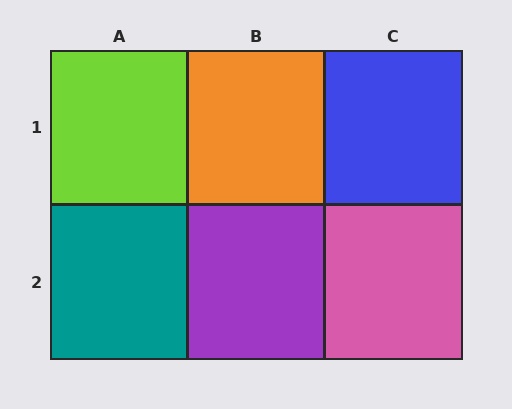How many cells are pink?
1 cell is pink.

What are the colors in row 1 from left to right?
Lime, orange, blue.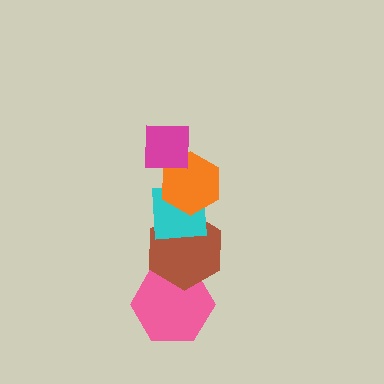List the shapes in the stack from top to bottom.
From top to bottom: the magenta square, the orange hexagon, the cyan square, the brown hexagon, the pink hexagon.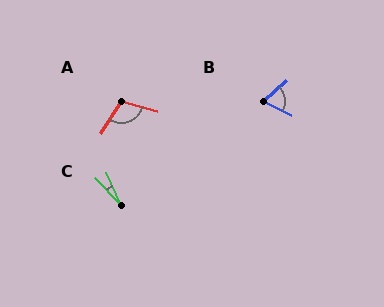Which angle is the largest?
A, at approximately 108 degrees.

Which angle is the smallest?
C, at approximately 20 degrees.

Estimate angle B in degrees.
Approximately 68 degrees.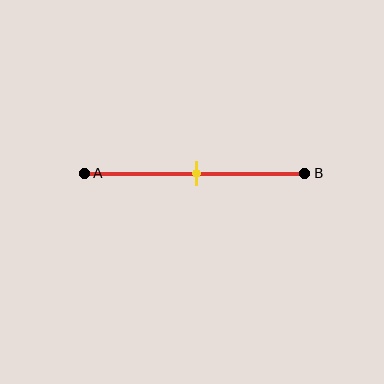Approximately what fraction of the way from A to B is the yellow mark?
The yellow mark is approximately 50% of the way from A to B.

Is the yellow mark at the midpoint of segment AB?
Yes, the mark is approximately at the midpoint.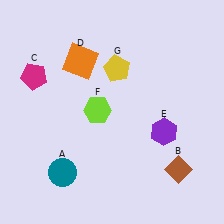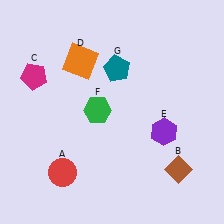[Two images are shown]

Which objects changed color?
A changed from teal to red. F changed from lime to green. G changed from yellow to teal.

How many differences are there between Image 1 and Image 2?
There are 3 differences between the two images.